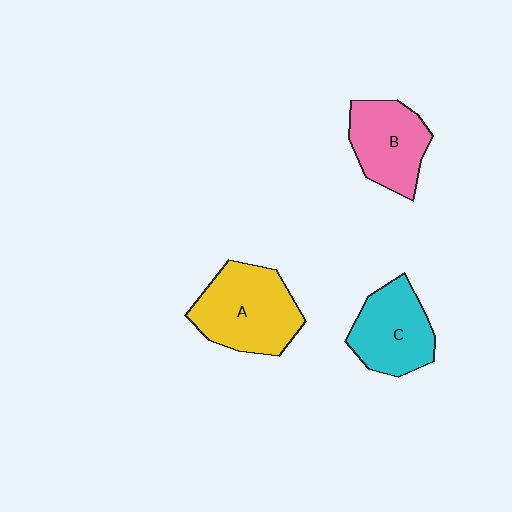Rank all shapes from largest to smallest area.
From largest to smallest: A (yellow), C (cyan), B (pink).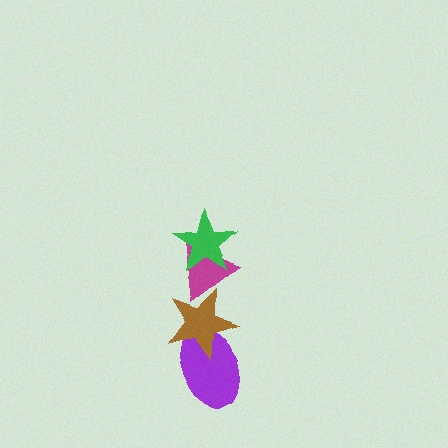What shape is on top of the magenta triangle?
The green star is on top of the magenta triangle.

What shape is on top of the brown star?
The magenta triangle is on top of the brown star.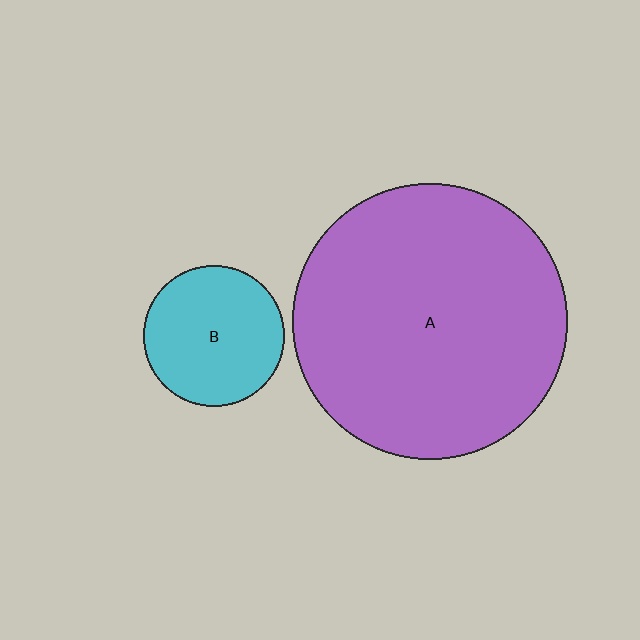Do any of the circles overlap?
No, none of the circles overlap.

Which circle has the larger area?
Circle A (purple).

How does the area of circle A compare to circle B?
Approximately 3.8 times.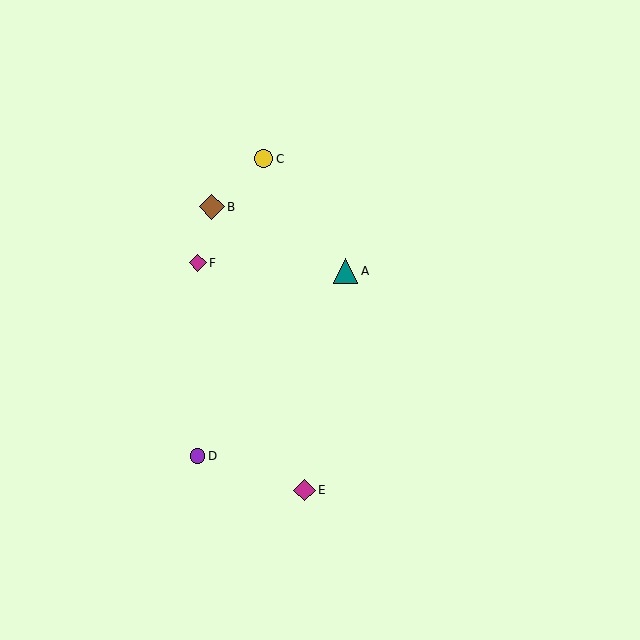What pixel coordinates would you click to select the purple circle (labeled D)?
Click at (198, 456) to select the purple circle D.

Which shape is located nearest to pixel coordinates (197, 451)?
The purple circle (labeled D) at (198, 456) is nearest to that location.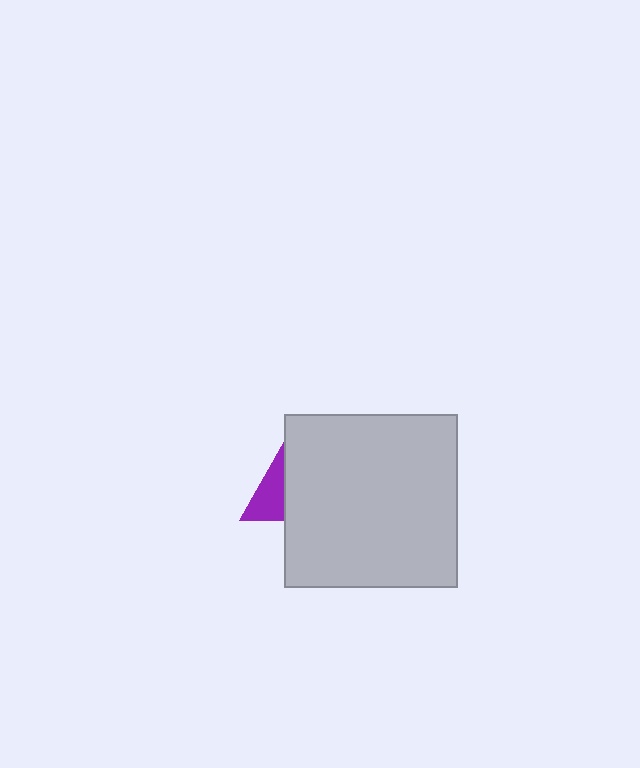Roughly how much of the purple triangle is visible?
About half of it is visible (roughly 45%).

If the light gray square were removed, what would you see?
You would see the complete purple triangle.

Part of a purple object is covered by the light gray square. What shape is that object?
It is a triangle.